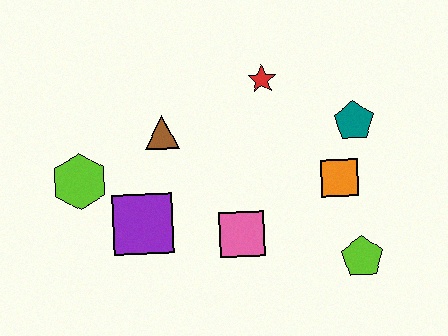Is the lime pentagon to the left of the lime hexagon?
No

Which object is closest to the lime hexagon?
The purple square is closest to the lime hexagon.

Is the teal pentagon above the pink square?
Yes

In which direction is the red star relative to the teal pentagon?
The red star is to the left of the teal pentagon.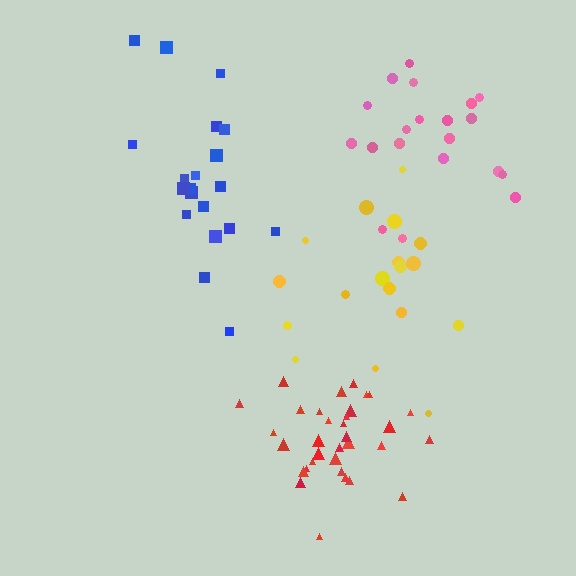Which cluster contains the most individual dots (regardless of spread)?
Red (33).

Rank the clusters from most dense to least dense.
red, yellow, pink, blue.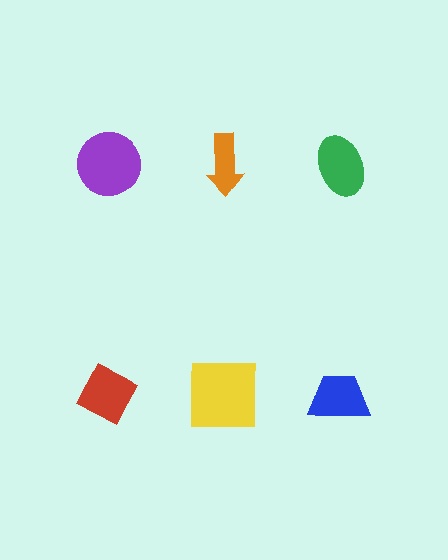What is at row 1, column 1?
A purple circle.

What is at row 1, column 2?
An orange arrow.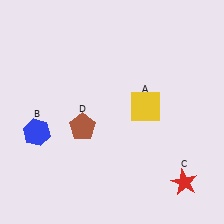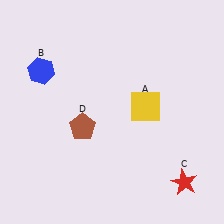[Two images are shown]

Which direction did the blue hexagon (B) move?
The blue hexagon (B) moved up.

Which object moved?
The blue hexagon (B) moved up.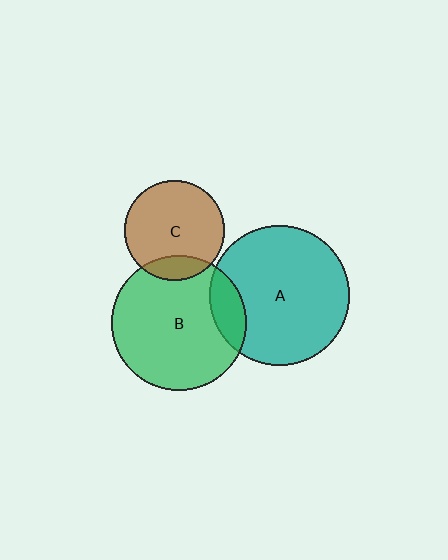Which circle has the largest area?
Circle A (teal).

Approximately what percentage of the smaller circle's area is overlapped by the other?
Approximately 15%.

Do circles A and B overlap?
Yes.